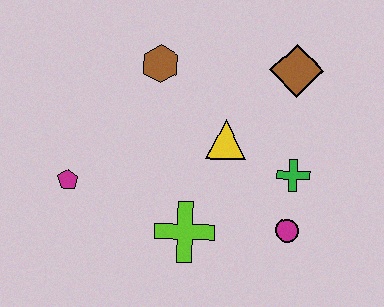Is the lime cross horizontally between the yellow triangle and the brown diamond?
No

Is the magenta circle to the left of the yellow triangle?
No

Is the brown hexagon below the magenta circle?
No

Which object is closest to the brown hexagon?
The yellow triangle is closest to the brown hexagon.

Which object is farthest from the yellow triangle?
The magenta pentagon is farthest from the yellow triangle.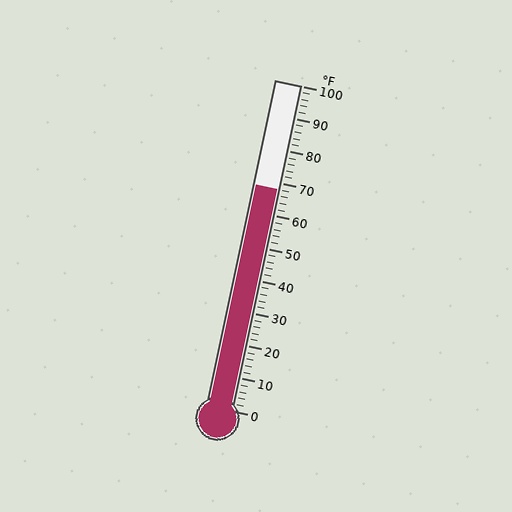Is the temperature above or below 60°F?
The temperature is above 60°F.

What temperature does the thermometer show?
The thermometer shows approximately 68°F.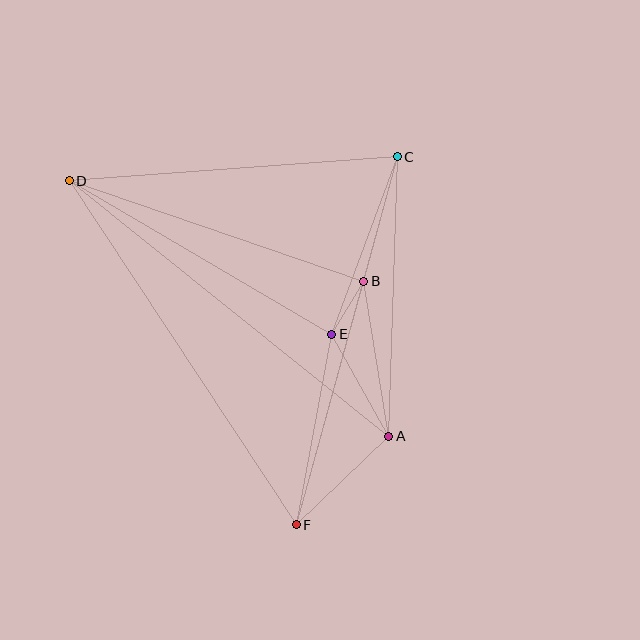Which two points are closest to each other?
Points B and E are closest to each other.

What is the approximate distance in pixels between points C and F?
The distance between C and F is approximately 382 pixels.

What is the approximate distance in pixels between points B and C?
The distance between B and C is approximately 129 pixels.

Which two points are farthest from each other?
Points D and F are farthest from each other.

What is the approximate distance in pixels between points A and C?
The distance between A and C is approximately 280 pixels.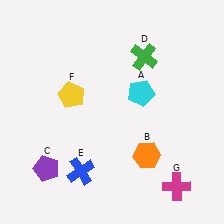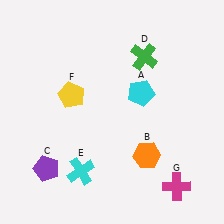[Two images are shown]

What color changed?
The cross (E) changed from blue in Image 1 to cyan in Image 2.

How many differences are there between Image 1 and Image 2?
There is 1 difference between the two images.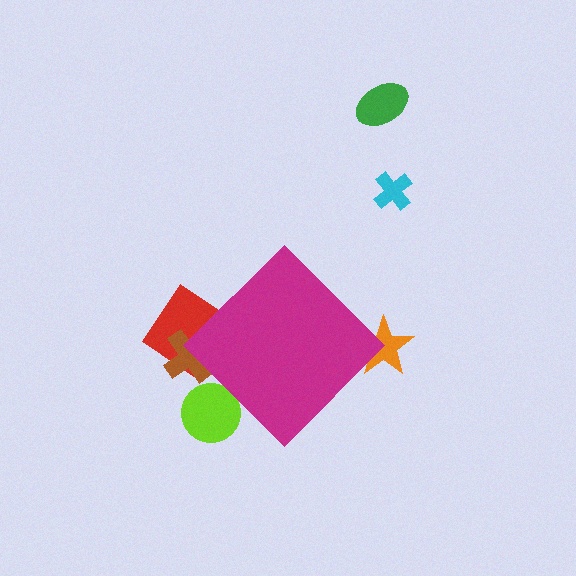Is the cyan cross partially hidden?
No, the cyan cross is fully visible.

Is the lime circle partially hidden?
Yes, the lime circle is partially hidden behind the magenta diamond.